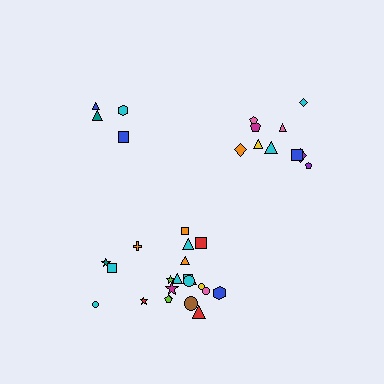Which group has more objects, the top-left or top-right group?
The top-right group.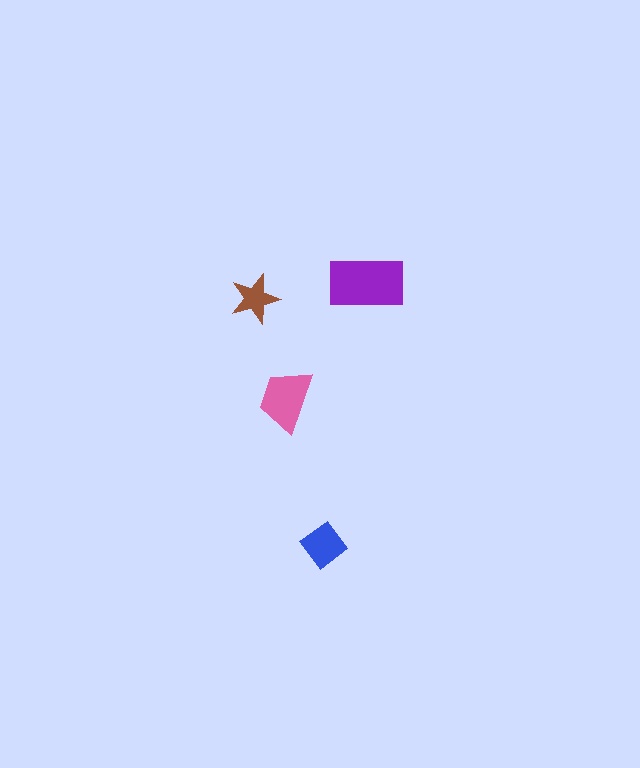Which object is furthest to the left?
The brown star is leftmost.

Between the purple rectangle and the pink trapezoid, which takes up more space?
The purple rectangle.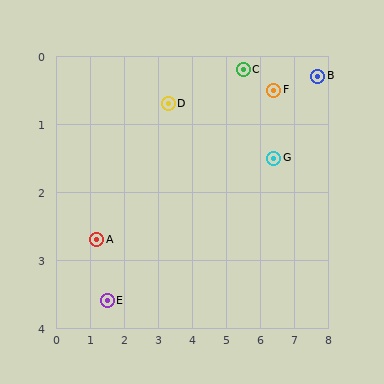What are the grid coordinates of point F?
Point F is at approximately (6.4, 0.5).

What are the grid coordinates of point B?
Point B is at approximately (7.7, 0.3).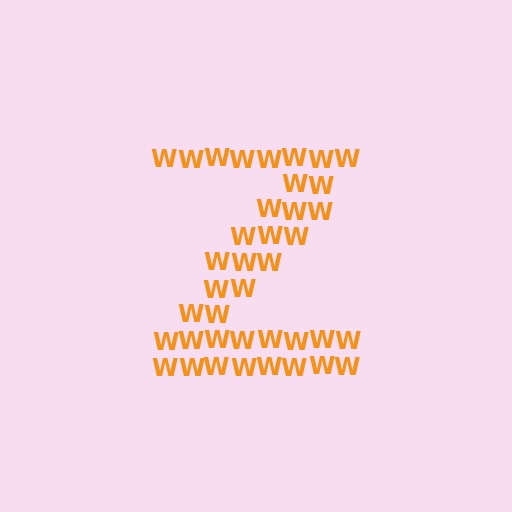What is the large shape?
The large shape is the letter Z.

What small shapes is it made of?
It is made of small letter W's.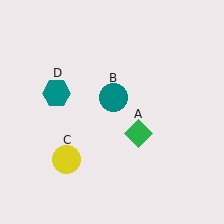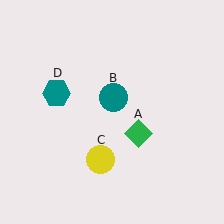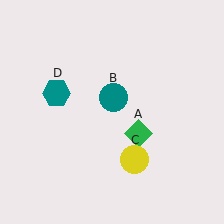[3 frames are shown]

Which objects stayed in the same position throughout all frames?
Green diamond (object A) and teal circle (object B) and teal hexagon (object D) remained stationary.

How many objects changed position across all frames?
1 object changed position: yellow circle (object C).